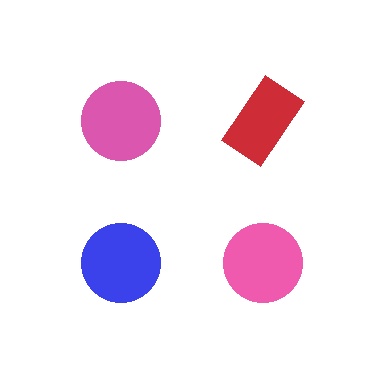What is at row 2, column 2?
A pink circle.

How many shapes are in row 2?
2 shapes.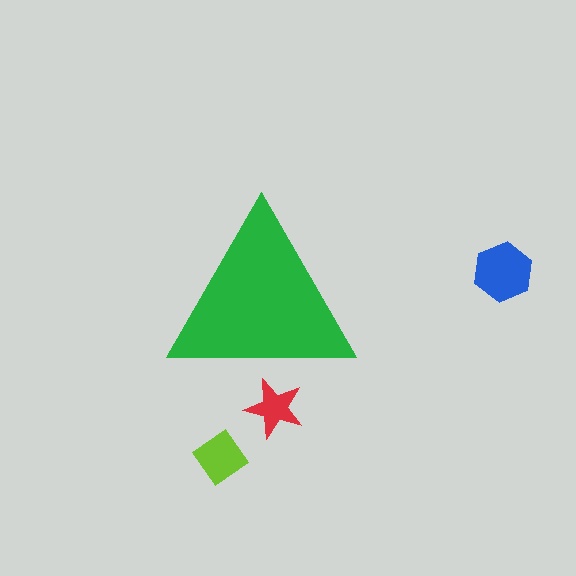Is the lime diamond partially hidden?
No, the lime diamond is fully visible.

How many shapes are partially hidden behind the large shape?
1 shape is partially hidden.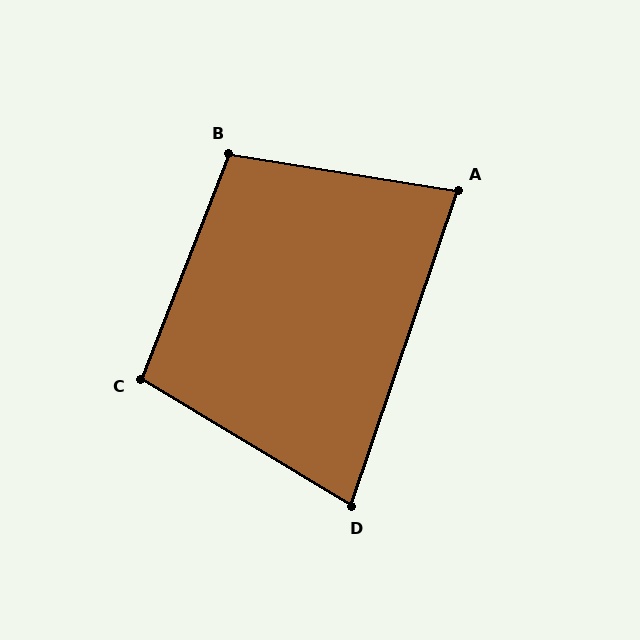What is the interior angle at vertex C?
Approximately 100 degrees (obtuse).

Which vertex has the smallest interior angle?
D, at approximately 78 degrees.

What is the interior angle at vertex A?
Approximately 80 degrees (acute).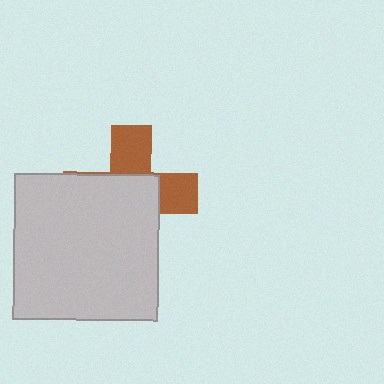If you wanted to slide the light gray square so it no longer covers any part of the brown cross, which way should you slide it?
Slide it toward the lower-left — that is the most direct way to separate the two shapes.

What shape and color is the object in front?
The object in front is a light gray square.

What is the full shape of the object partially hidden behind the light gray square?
The partially hidden object is a brown cross.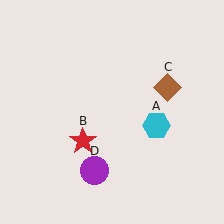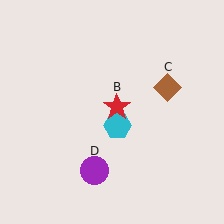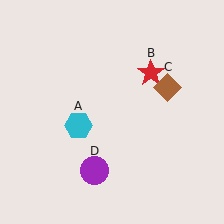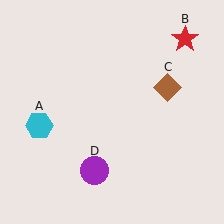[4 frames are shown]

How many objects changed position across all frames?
2 objects changed position: cyan hexagon (object A), red star (object B).